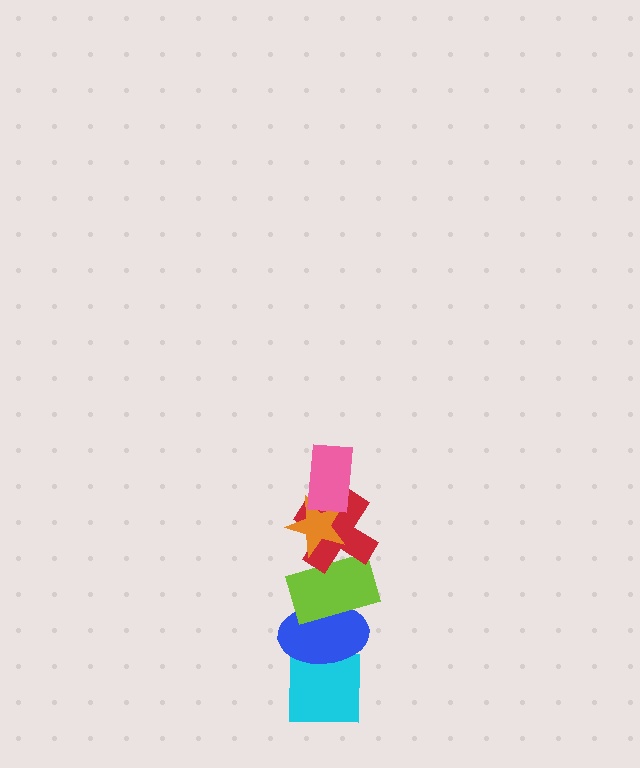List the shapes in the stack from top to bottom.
From top to bottom: the pink rectangle, the orange star, the red cross, the lime rectangle, the blue ellipse, the cyan square.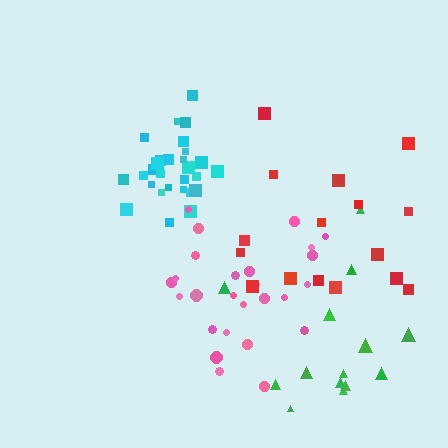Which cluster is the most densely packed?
Cyan.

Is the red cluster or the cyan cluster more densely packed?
Cyan.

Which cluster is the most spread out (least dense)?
Red.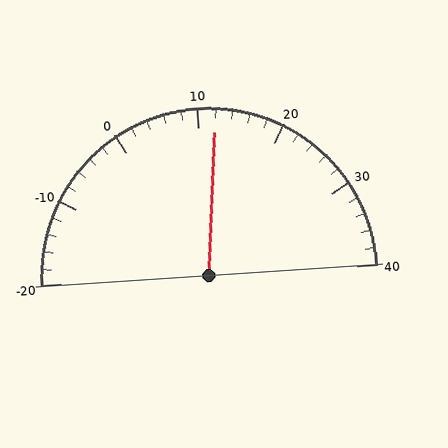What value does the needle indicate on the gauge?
The needle indicates approximately 12.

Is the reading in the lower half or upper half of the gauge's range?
The reading is in the upper half of the range (-20 to 40).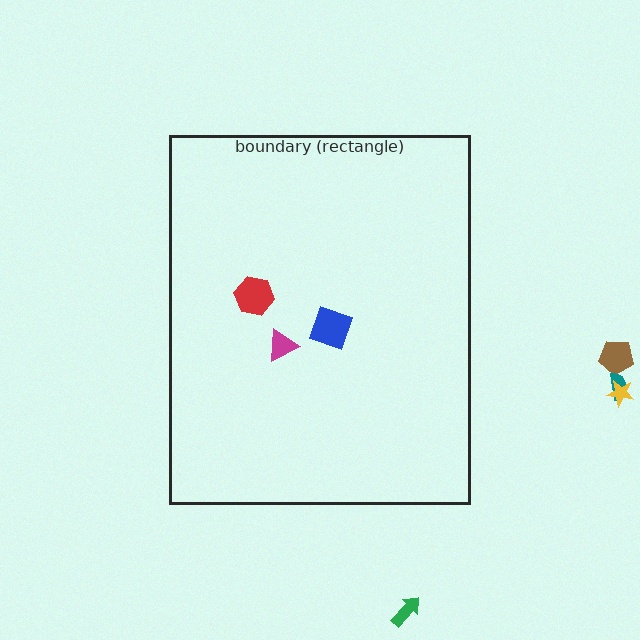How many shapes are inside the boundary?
3 inside, 4 outside.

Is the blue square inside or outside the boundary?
Inside.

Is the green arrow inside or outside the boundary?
Outside.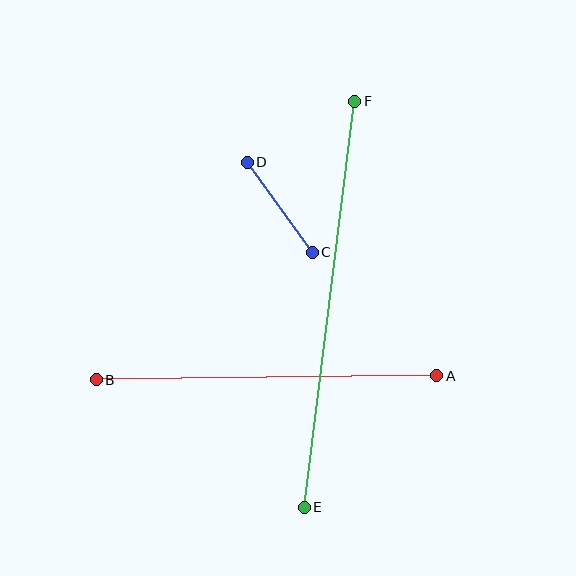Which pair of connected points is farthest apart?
Points E and F are farthest apart.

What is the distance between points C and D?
The distance is approximately 111 pixels.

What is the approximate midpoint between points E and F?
The midpoint is at approximately (329, 304) pixels.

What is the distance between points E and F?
The distance is approximately 409 pixels.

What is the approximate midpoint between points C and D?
The midpoint is at approximately (280, 207) pixels.